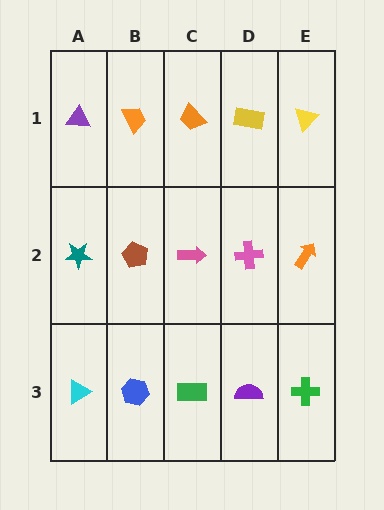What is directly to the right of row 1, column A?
An orange trapezoid.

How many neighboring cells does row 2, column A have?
3.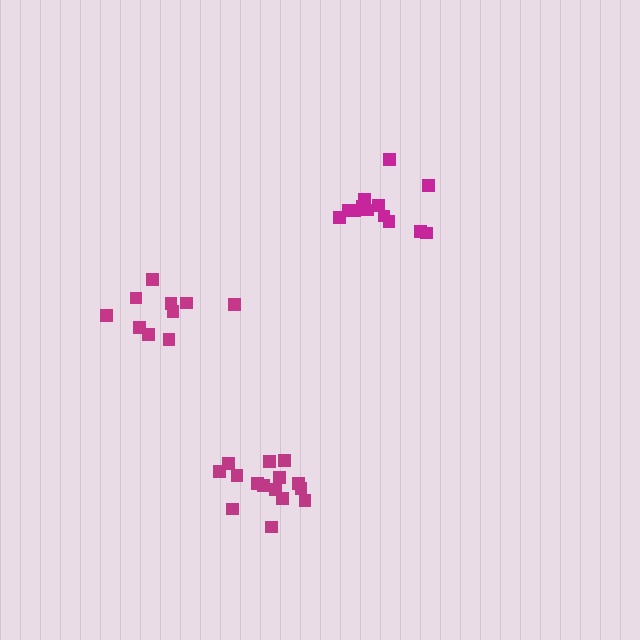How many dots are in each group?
Group 1: 10 dots, Group 2: 13 dots, Group 3: 15 dots (38 total).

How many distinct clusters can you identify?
There are 3 distinct clusters.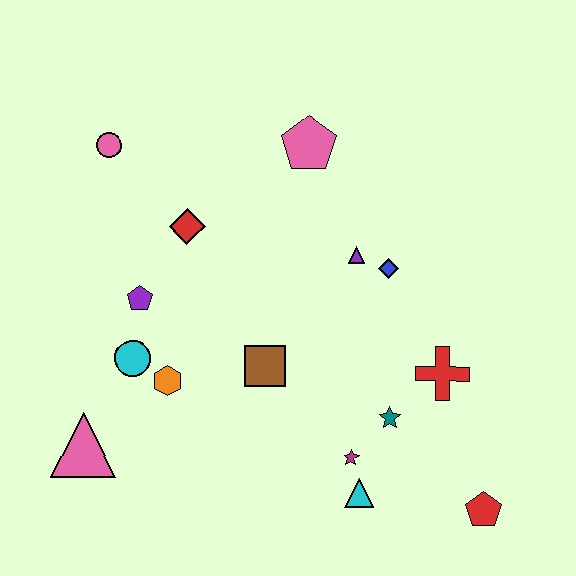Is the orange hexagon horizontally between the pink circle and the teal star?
Yes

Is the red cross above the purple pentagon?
No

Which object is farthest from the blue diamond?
The pink triangle is farthest from the blue diamond.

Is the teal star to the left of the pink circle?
No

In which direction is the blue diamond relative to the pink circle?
The blue diamond is to the right of the pink circle.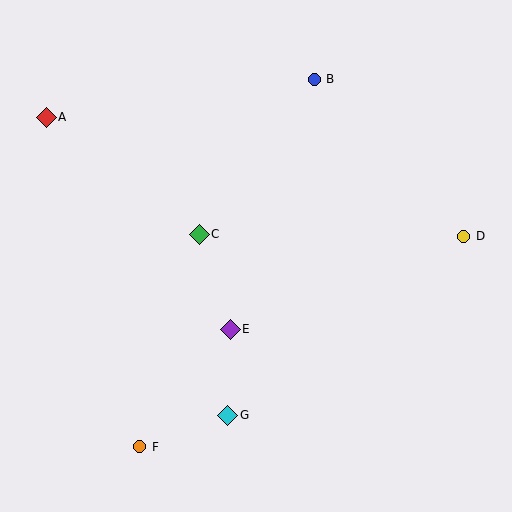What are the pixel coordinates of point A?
Point A is at (46, 117).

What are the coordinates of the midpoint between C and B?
The midpoint between C and B is at (257, 157).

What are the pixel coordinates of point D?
Point D is at (464, 236).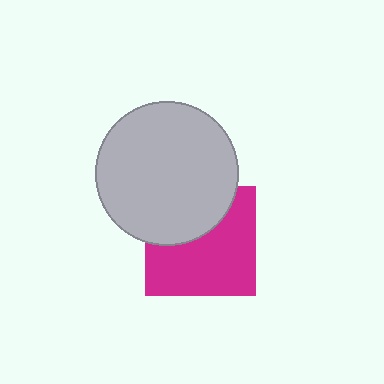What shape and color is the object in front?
The object in front is a light gray circle.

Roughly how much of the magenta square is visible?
About half of it is visible (roughly 63%).